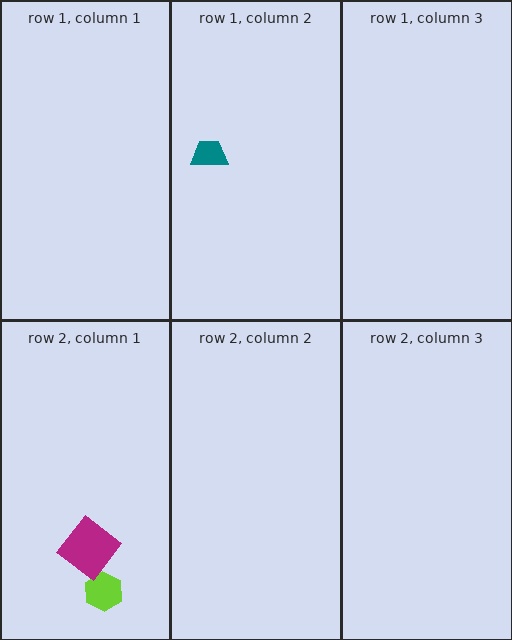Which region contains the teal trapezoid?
The row 1, column 2 region.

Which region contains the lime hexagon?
The row 2, column 1 region.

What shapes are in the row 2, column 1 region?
The lime hexagon, the magenta diamond.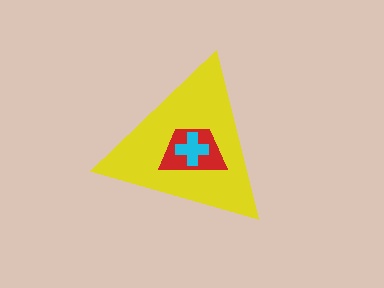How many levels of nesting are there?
3.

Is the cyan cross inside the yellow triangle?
Yes.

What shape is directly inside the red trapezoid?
The cyan cross.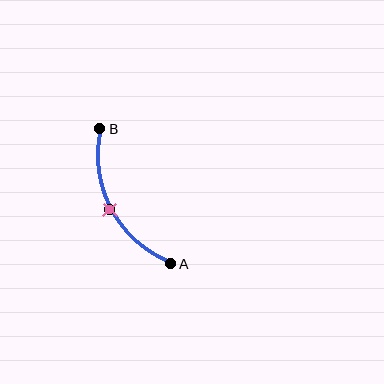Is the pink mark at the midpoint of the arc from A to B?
Yes. The pink mark lies on the arc at equal arc-length from both A and B — it is the arc midpoint.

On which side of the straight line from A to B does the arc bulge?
The arc bulges to the left of the straight line connecting A and B.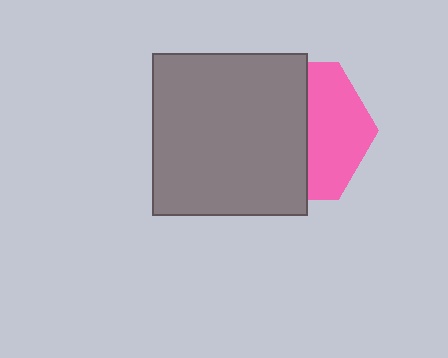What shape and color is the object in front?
The object in front is a gray rectangle.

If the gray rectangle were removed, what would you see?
You would see the complete pink hexagon.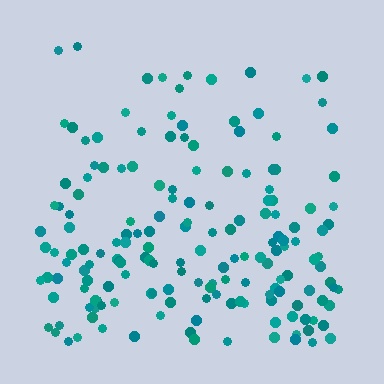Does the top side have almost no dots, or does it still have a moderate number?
Still a moderate number, just noticeably fewer than the bottom.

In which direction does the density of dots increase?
From top to bottom, with the bottom side densest.